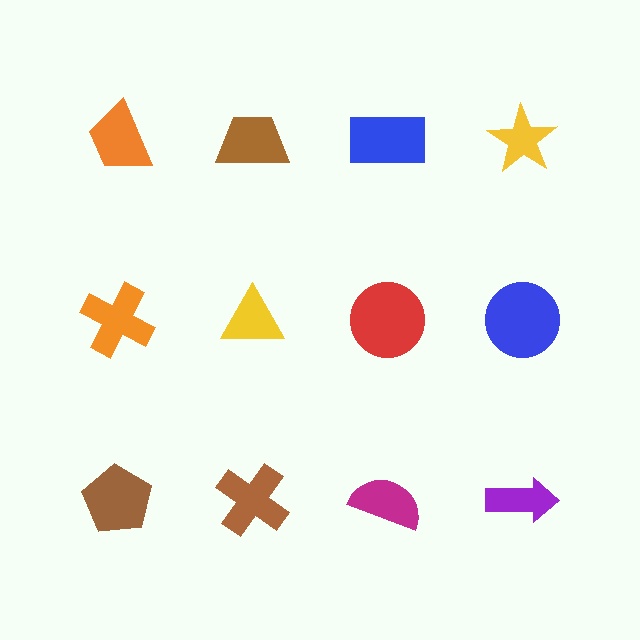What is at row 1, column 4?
A yellow star.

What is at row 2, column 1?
An orange cross.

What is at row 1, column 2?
A brown trapezoid.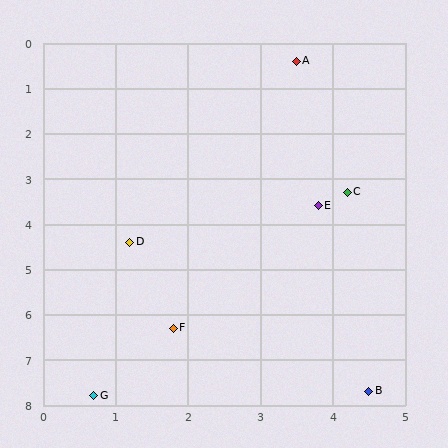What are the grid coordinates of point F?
Point F is at approximately (1.8, 6.3).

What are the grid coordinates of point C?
Point C is at approximately (4.2, 3.3).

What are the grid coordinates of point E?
Point E is at approximately (3.8, 3.6).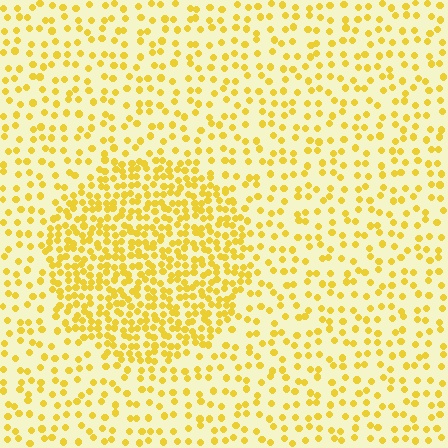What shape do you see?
I see a circle.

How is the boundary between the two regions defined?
The boundary is defined by a change in element density (approximately 2.3x ratio). All elements are the same color, size, and shape.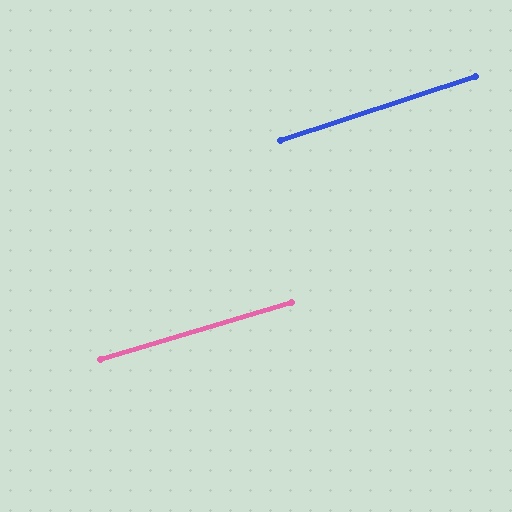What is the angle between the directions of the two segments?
Approximately 2 degrees.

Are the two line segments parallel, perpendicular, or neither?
Parallel — their directions differ by only 1.7°.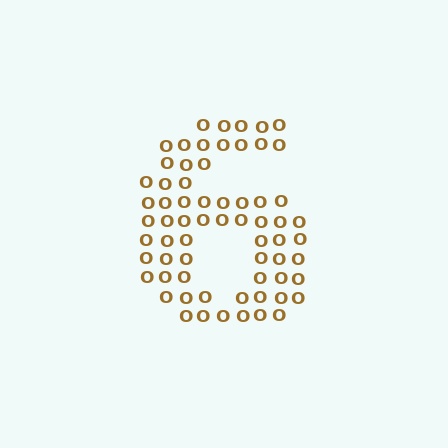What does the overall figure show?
The overall figure shows the digit 6.